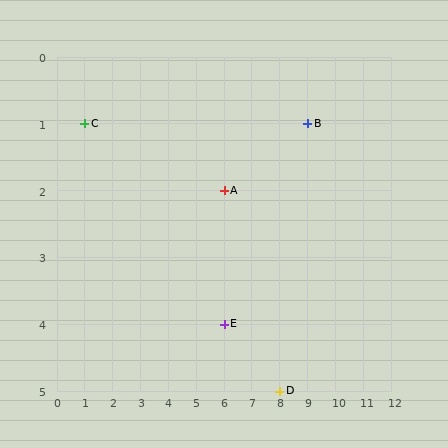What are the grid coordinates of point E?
Point E is at grid coordinates (6, 4).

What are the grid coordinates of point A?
Point A is at grid coordinates (6, 2).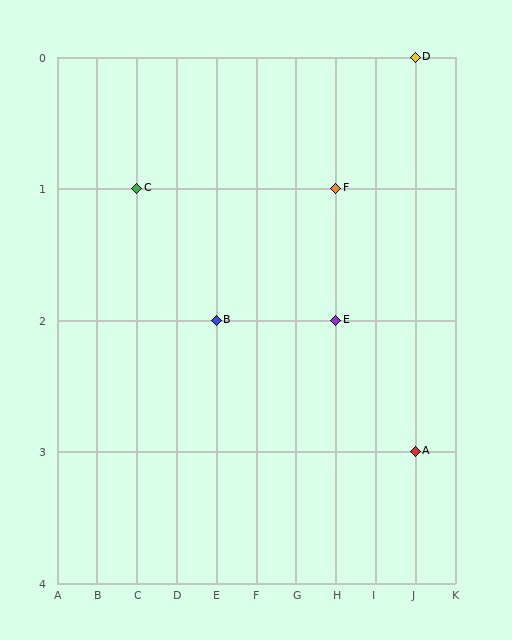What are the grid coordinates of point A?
Point A is at grid coordinates (J, 3).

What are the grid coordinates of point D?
Point D is at grid coordinates (J, 0).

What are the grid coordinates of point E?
Point E is at grid coordinates (H, 2).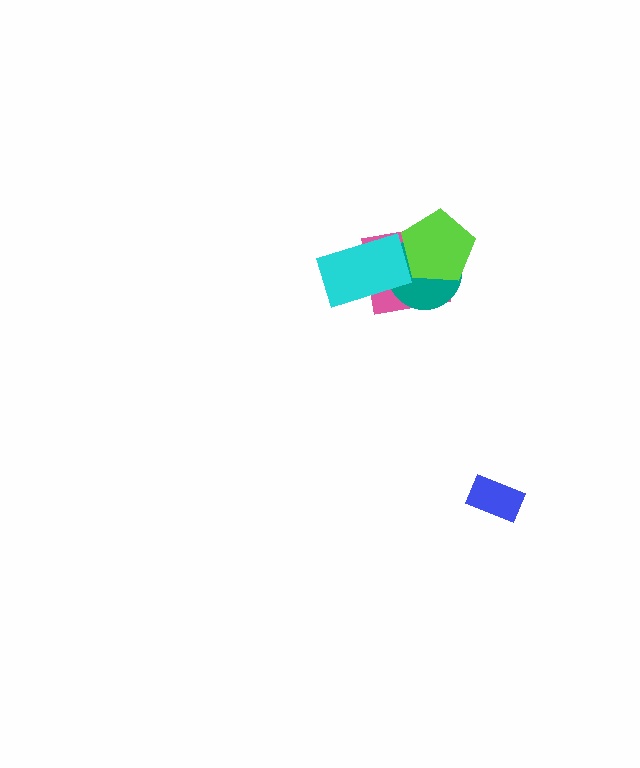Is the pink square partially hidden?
Yes, it is partially covered by another shape.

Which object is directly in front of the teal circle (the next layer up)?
The cyan rectangle is directly in front of the teal circle.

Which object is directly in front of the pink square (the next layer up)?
The teal circle is directly in front of the pink square.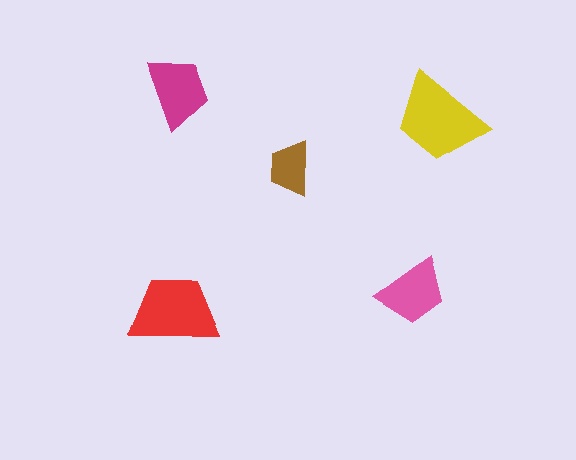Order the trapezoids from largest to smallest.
the yellow one, the red one, the magenta one, the pink one, the brown one.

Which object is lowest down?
The red trapezoid is bottommost.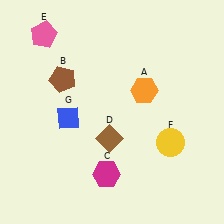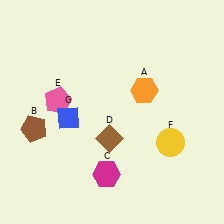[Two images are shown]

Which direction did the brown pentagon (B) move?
The brown pentagon (B) moved down.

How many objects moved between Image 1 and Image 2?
2 objects moved between the two images.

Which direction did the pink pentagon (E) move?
The pink pentagon (E) moved down.